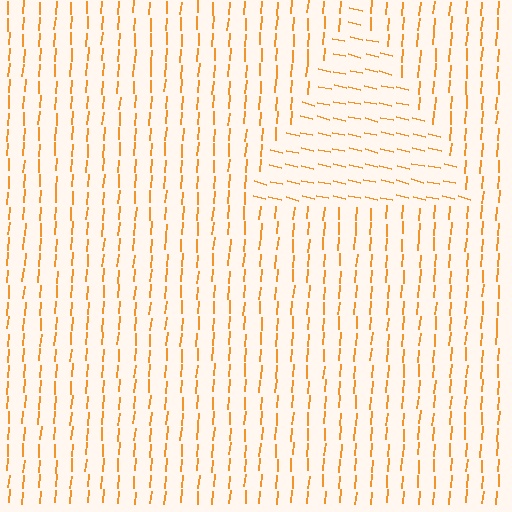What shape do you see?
I see a triangle.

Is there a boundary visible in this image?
Yes, there is a texture boundary formed by a change in line orientation.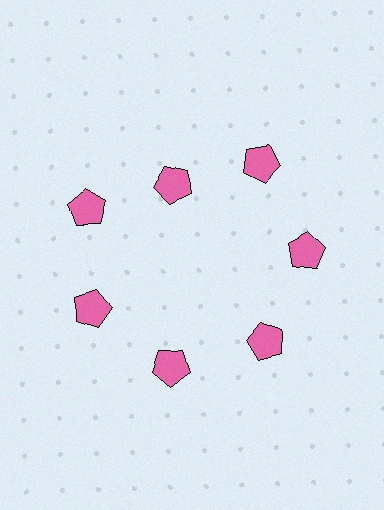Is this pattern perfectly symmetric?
No. The 7 pink pentagons are arranged in a ring, but one element near the 12 o'clock position is pulled inward toward the center, breaking the 7-fold rotational symmetry.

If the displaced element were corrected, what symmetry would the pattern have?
It would have 7-fold rotational symmetry — the pattern would map onto itself every 51 degrees.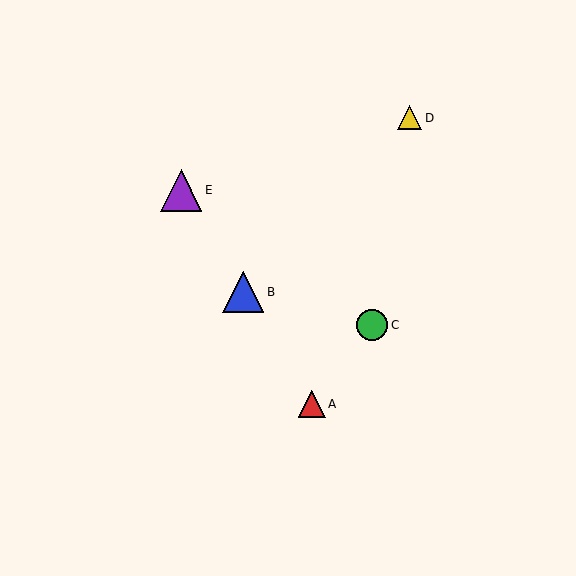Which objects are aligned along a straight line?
Objects A, B, E are aligned along a straight line.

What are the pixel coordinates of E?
Object E is at (181, 190).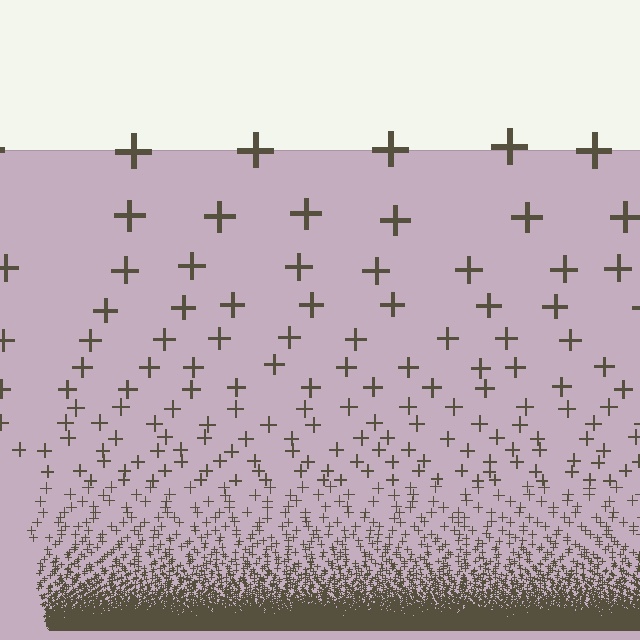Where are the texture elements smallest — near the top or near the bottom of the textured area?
Near the bottom.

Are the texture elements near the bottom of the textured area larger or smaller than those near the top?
Smaller. The gradient is inverted — elements near the bottom are smaller and denser.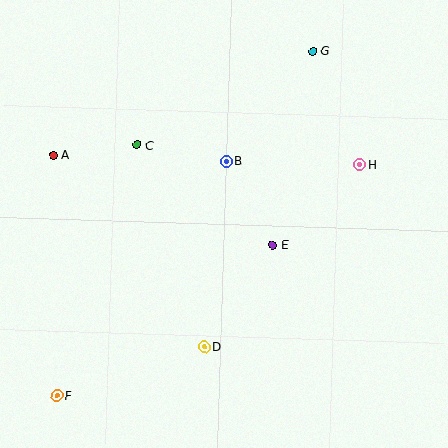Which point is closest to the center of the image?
Point E at (273, 245) is closest to the center.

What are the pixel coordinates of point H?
Point H is at (360, 164).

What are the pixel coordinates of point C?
Point C is at (137, 145).